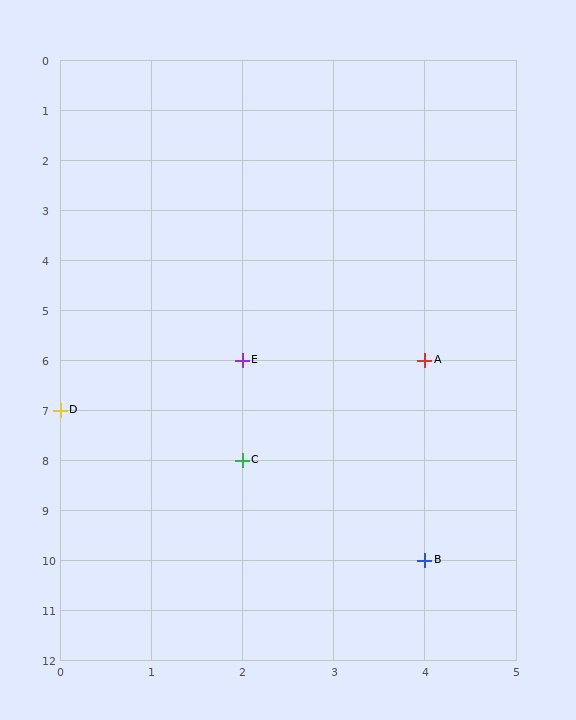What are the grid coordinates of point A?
Point A is at grid coordinates (4, 6).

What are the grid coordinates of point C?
Point C is at grid coordinates (2, 8).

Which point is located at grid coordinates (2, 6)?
Point E is at (2, 6).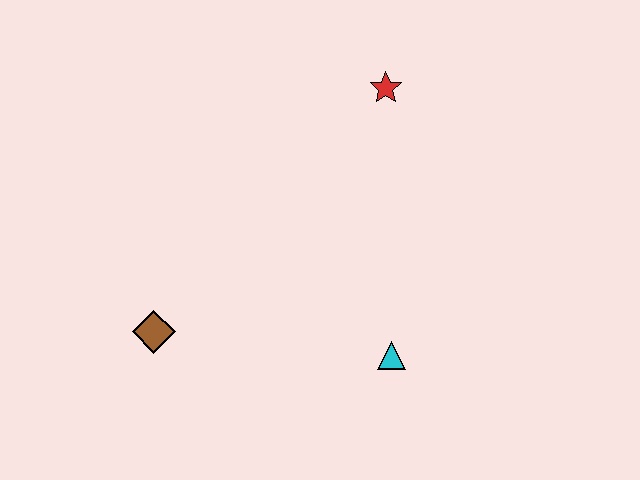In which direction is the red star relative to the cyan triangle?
The red star is above the cyan triangle.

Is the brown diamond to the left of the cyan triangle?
Yes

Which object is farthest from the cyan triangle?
The red star is farthest from the cyan triangle.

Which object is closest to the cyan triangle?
The brown diamond is closest to the cyan triangle.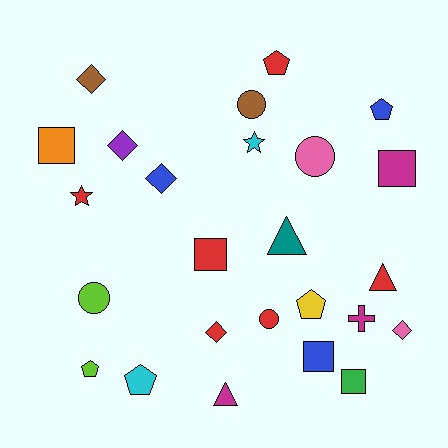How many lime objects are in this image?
There are 2 lime objects.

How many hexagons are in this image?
There are no hexagons.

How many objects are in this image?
There are 25 objects.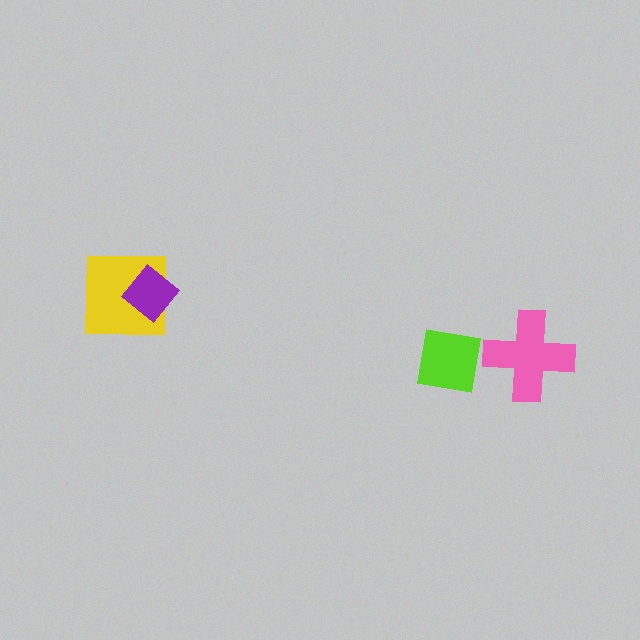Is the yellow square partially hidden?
Yes, it is partially covered by another shape.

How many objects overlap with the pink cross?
0 objects overlap with the pink cross.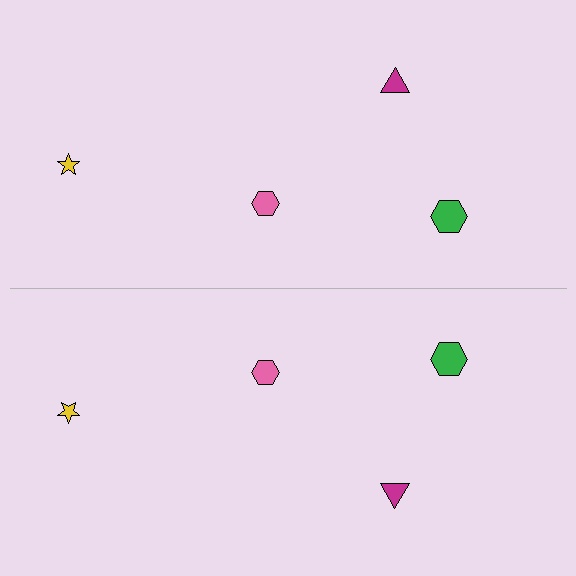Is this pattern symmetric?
Yes, this pattern has bilateral (reflection) symmetry.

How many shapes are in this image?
There are 8 shapes in this image.